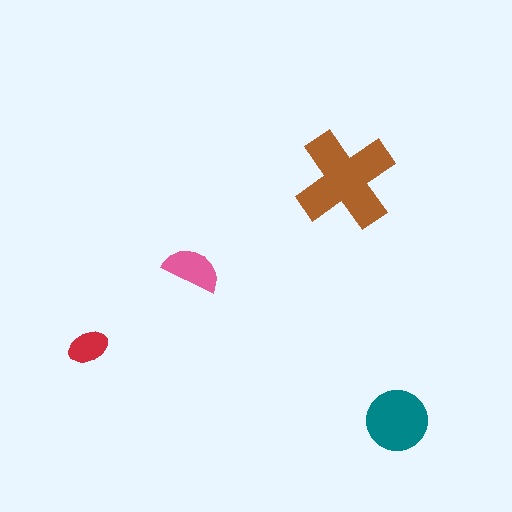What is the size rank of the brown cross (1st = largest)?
1st.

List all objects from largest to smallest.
The brown cross, the teal circle, the pink semicircle, the red ellipse.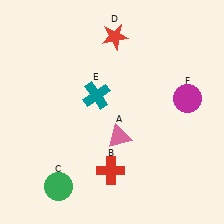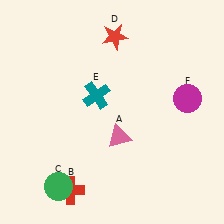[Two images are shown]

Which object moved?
The red cross (B) moved left.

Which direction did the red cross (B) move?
The red cross (B) moved left.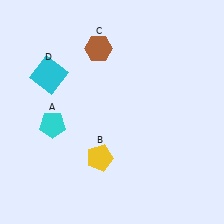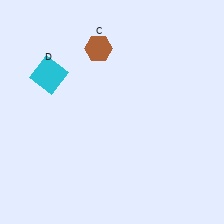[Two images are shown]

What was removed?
The cyan pentagon (A), the yellow pentagon (B) were removed in Image 2.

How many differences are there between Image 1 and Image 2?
There are 2 differences between the two images.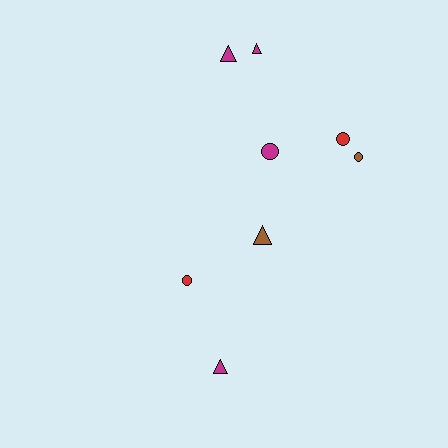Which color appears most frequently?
Magenta, with 4 objects.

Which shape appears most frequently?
Circle, with 4 objects.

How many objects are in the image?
There are 8 objects.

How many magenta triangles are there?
There are 3 magenta triangles.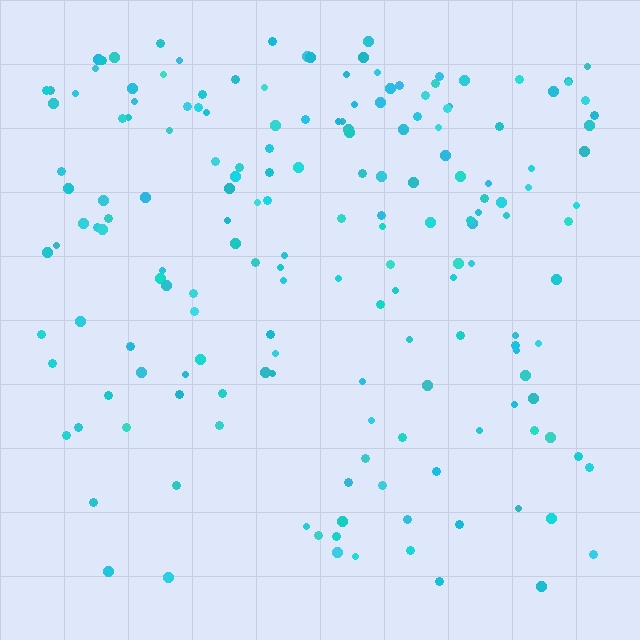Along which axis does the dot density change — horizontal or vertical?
Vertical.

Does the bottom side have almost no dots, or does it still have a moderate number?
Still a moderate number, just noticeably fewer than the top.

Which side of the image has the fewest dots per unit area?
The bottom.